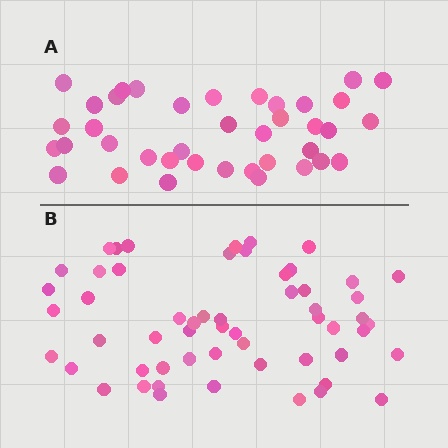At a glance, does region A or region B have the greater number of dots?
Region B (the bottom region) has more dots.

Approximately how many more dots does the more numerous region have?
Region B has approximately 15 more dots than region A.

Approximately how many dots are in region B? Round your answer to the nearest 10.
About 60 dots. (The exact count is 56, which rounds to 60.)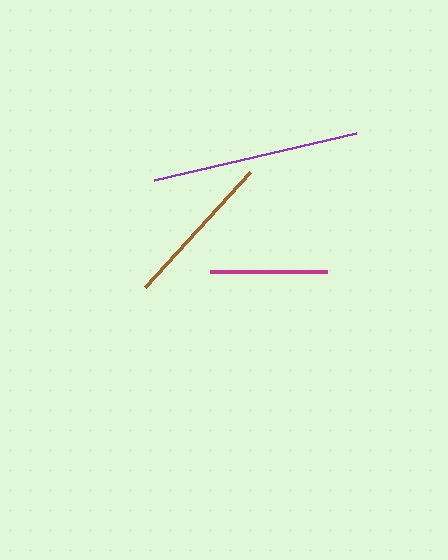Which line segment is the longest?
The purple line is the longest at approximately 207 pixels.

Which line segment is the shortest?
The magenta line is the shortest at approximately 118 pixels.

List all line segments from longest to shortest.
From longest to shortest: purple, brown, magenta.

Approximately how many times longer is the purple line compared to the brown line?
The purple line is approximately 1.3 times the length of the brown line.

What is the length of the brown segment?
The brown segment is approximately 156 pixels long.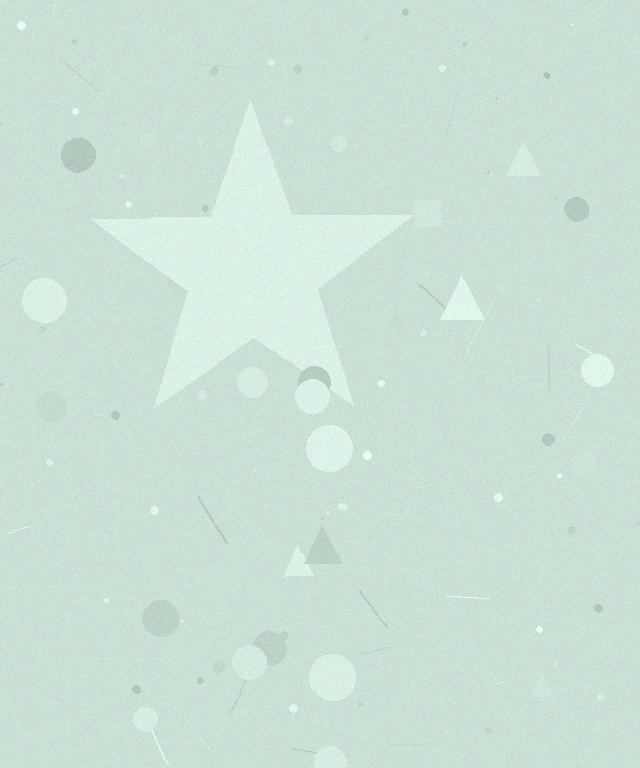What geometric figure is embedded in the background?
A star is embedded in the background.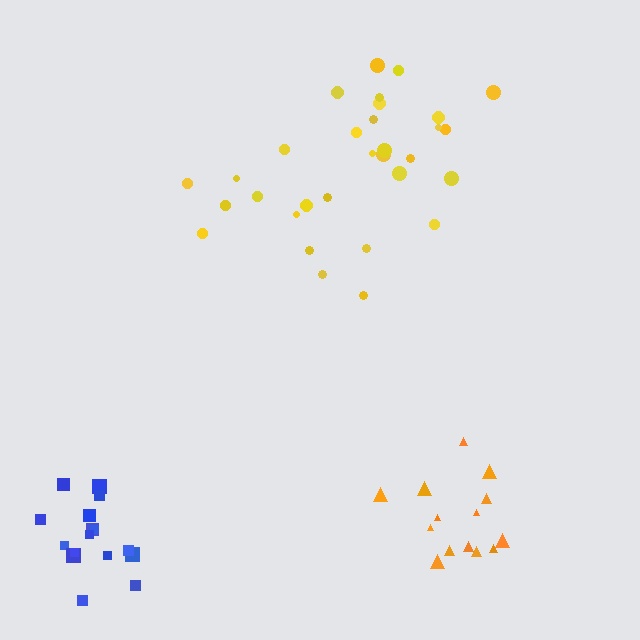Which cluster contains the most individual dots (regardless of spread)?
Yellow (31).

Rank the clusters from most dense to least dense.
blue, orange, yellow.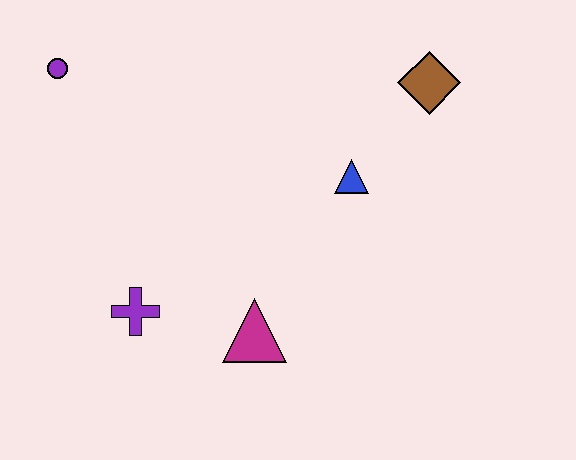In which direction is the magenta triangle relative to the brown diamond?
The magenta triangle is below the brown diamond.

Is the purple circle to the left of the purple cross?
Yes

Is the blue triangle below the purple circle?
Yes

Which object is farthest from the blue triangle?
The purple circle is farthest from the blue triangle.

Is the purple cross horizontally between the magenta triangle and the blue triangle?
No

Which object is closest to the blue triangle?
The brown diamond is closest to the blue triangle.